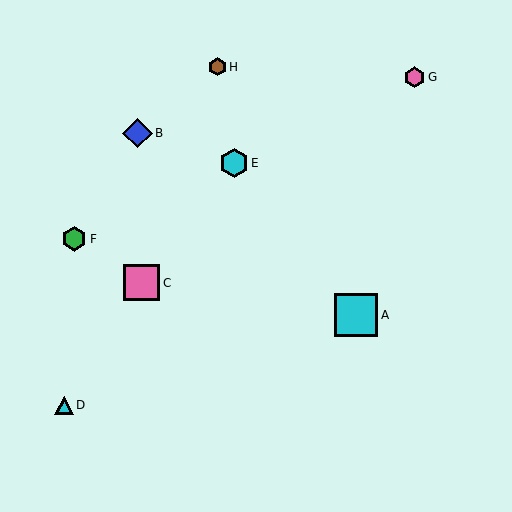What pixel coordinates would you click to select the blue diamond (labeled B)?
Click at (137, 133) to select the blue diamond B.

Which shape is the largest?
The cyan square (labeled A) is the largest.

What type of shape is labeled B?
Shape B is a blue diamond.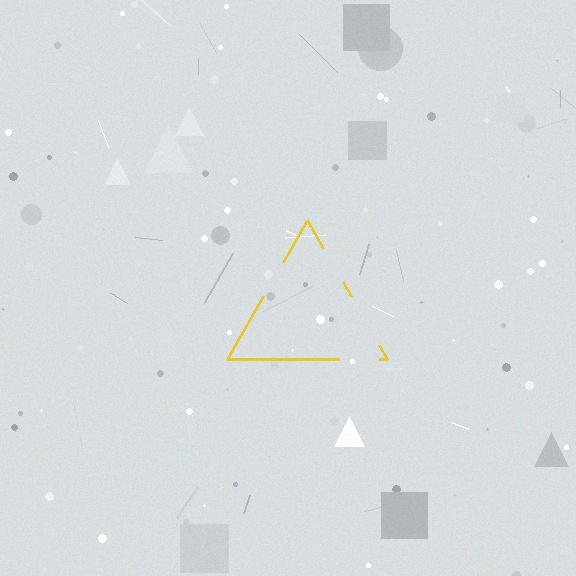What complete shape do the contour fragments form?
The contour fragments form a triangle.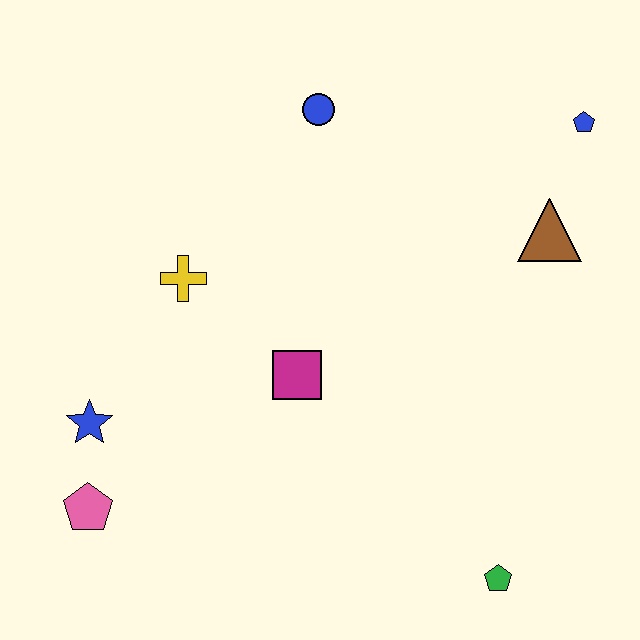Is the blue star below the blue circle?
Yes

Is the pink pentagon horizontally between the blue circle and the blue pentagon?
No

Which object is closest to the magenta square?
The yellow cross is closest to the magenta square.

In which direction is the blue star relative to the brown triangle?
The blue star is to the left of the brown triangle.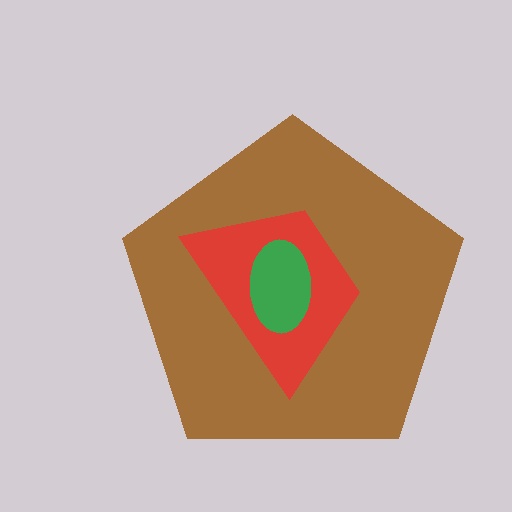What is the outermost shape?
The brown pentagon.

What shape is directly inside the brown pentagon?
The red trapezoid.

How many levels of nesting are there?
3.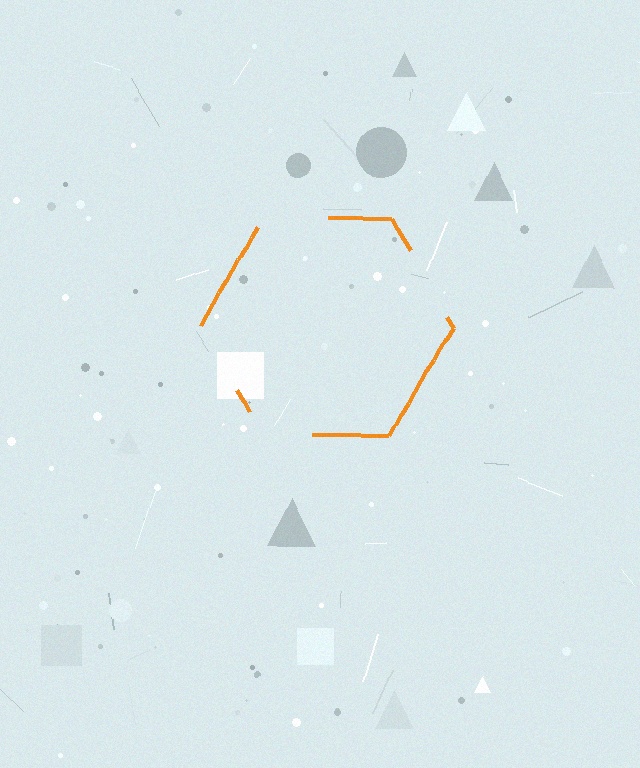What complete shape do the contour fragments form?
The contour fragments form a hexagon.